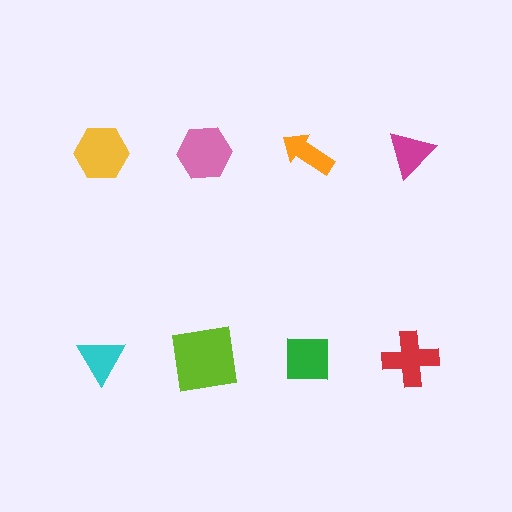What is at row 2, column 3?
A green square.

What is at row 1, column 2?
A pink hexagon.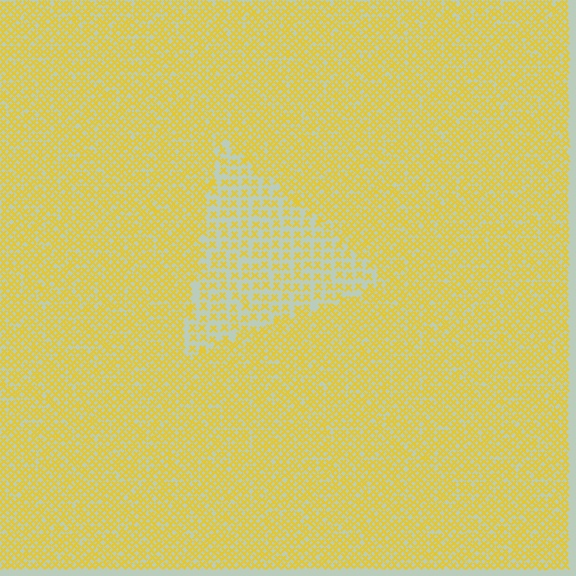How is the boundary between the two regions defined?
The boundary is defined by a change in element density (approximately 2.0x ratio). All elements are the same color, size, and shape.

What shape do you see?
I see a triangle.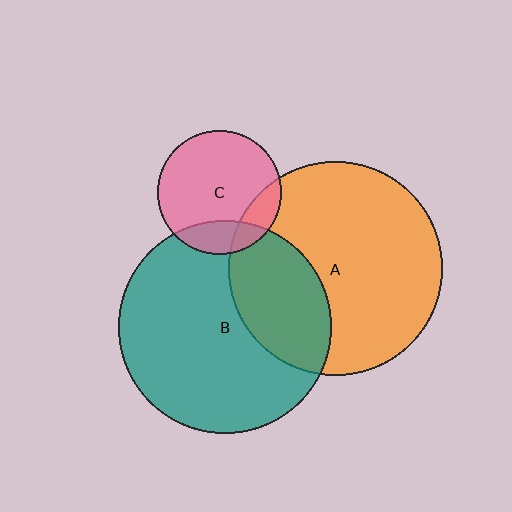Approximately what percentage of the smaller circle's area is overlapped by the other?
Approximately 20%.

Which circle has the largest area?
Circle A (orange).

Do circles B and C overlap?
Yes.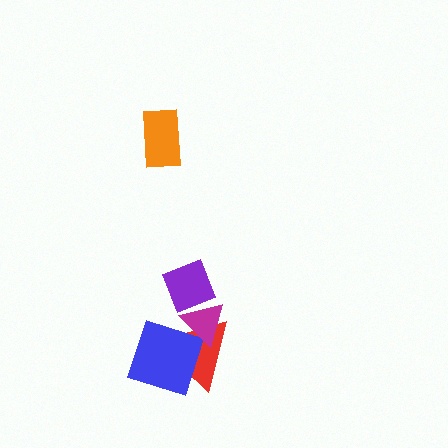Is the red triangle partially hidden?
Yes, it is partially covered by another shape.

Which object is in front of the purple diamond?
The magenta triangle is in front of the purple diamond.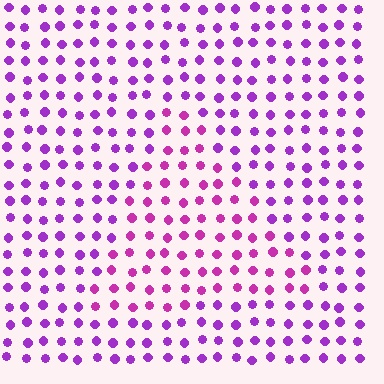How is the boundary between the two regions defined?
The boundary is defined purely by a slight shift in hue (about 27 degrees). Spacing, size, and orientation are identical on both sides.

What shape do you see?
I see a triangle.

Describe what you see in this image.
The image is filled with small purple elements in a uniform arrangement. A triangle-shaped region is visible where the elements are tinted to a slightly different hue, forming a subtle color boundary.